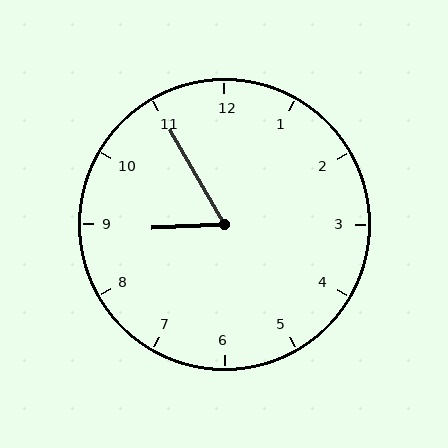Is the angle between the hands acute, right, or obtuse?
It is acute.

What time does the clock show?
8:55.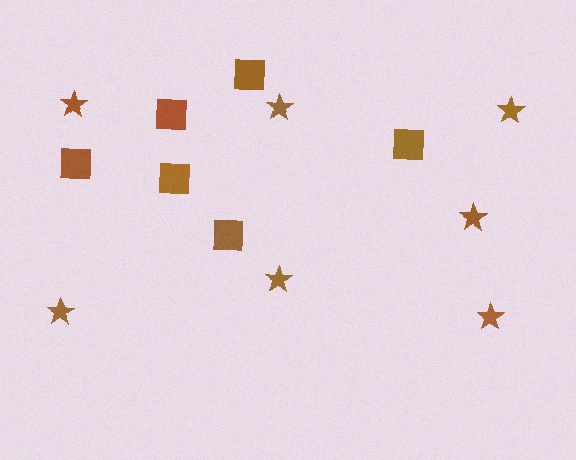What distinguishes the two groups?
There are 2 groups: one group of squares (6) and one group of stars (7).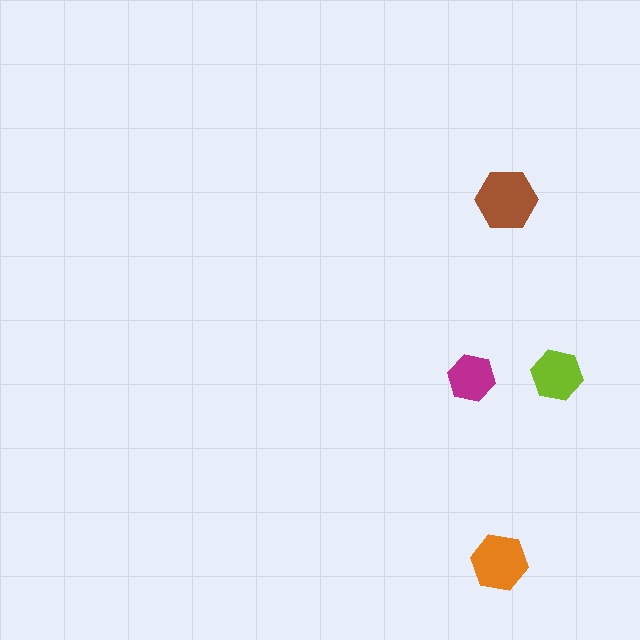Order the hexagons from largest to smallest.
the brown one, the orange one, the lime one, the magenta one.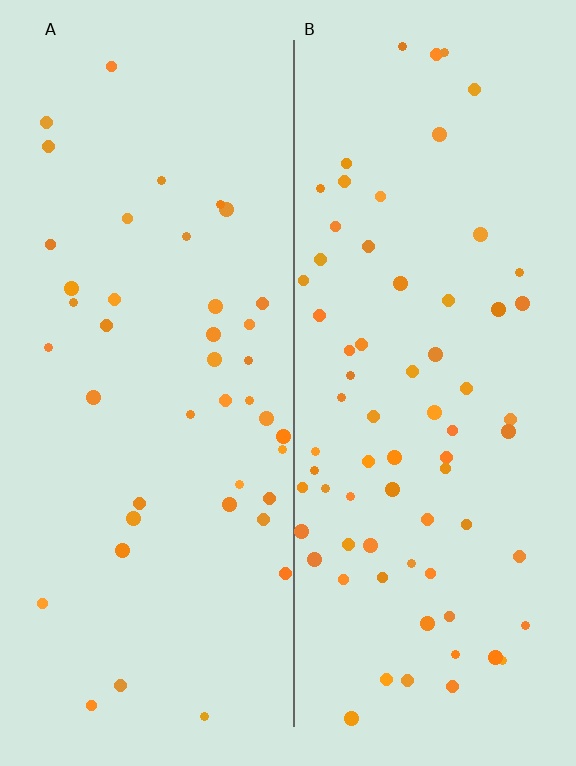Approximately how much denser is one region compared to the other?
Approximately 1.7× — region B over region A.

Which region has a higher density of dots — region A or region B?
B (the right).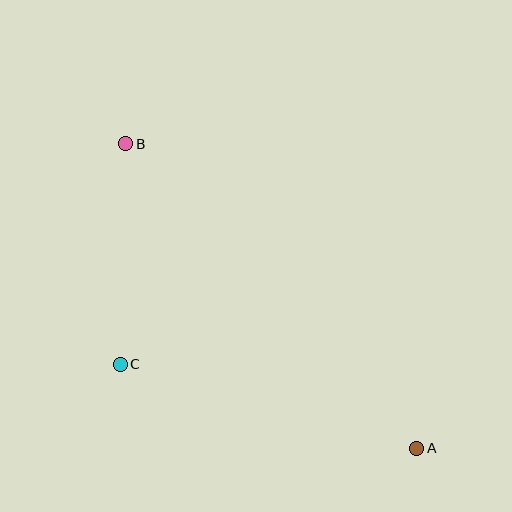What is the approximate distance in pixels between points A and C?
The distance between A and C is approximately 308 pixels.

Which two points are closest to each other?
Points B and C are closest to each other.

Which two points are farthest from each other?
Points A and B are farthest from each other.